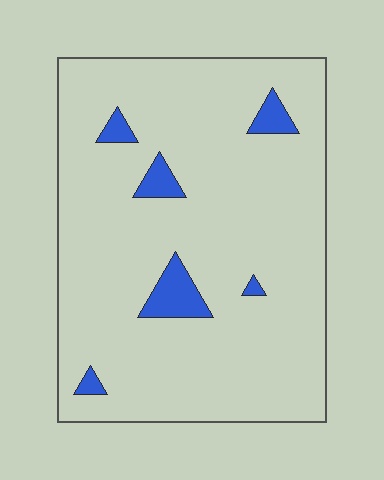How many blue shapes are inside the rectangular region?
6.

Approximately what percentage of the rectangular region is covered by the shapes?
Approximately 5%.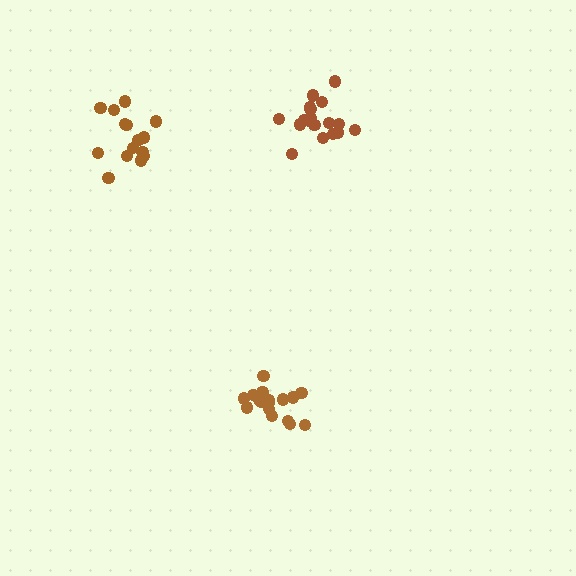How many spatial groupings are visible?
There are 3 spatial groupings.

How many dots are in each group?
Group 1: 17 dots, Group 2: 16 dots, Group 3: 18 dots (51 total).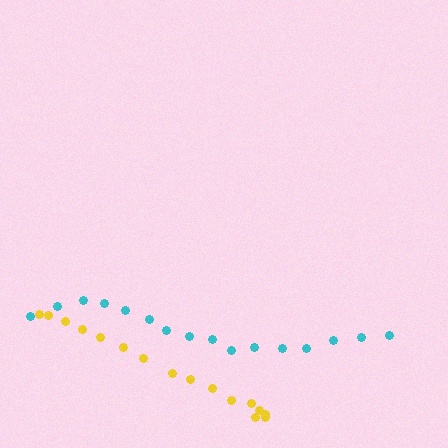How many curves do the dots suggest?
There are 2 distinct paths.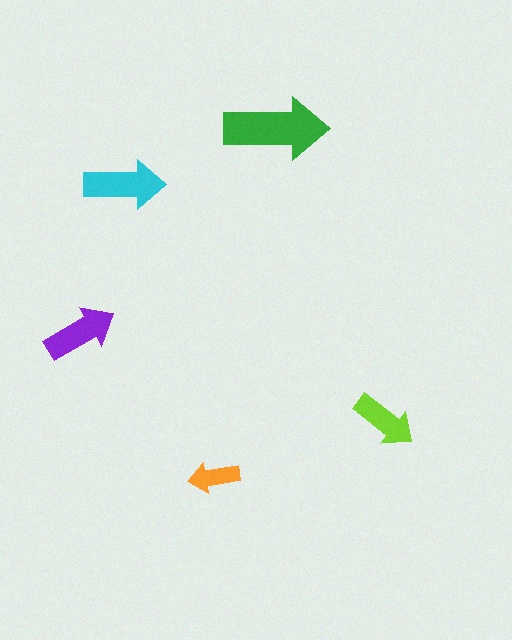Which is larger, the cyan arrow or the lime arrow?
The cyan one.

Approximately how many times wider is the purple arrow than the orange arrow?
About 1.5 times wider.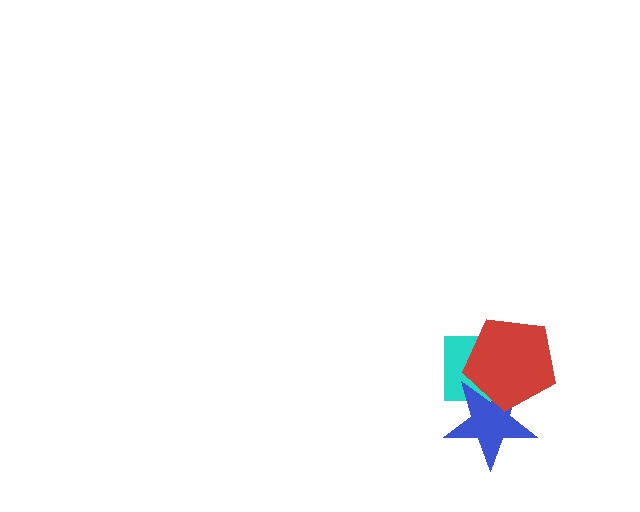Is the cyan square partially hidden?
Yes, it is partially covered by another shape.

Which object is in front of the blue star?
The red pentagon is in front of the blue star.